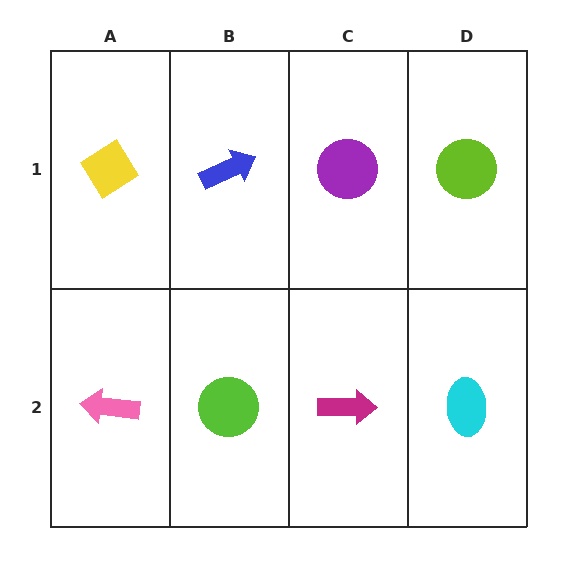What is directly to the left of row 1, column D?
A purple circle.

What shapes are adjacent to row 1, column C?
A magenta arrow (row 2, column C), a blue arrow (row 1, column B), a lime circle (row 1, column D).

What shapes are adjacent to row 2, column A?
A yellow diamond (row 1, column A), a lime circle (row 2, column B).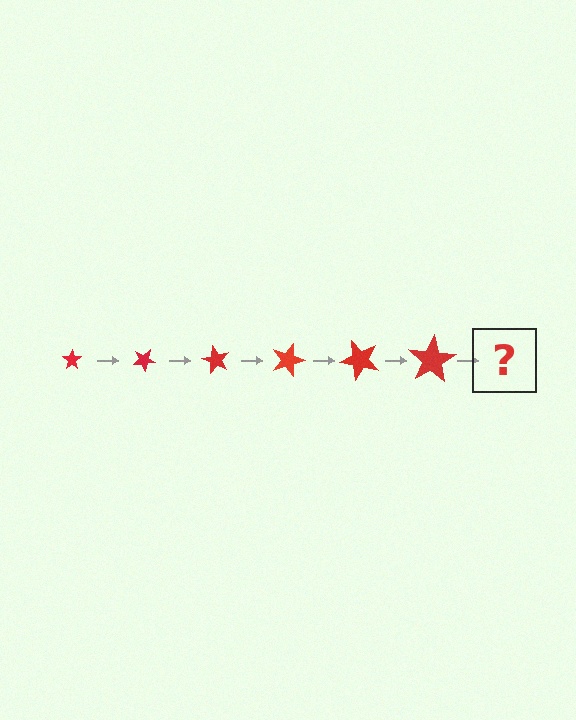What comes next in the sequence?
The next element should be a star, larger than the previous one and rotated 180 degrees from the start.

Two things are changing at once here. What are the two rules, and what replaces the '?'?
The two rules are that the star grows larger each step and it rotates 30 degrees each step. The '?' should be a star, larger than the previous one and rotated 180 degrees from the start.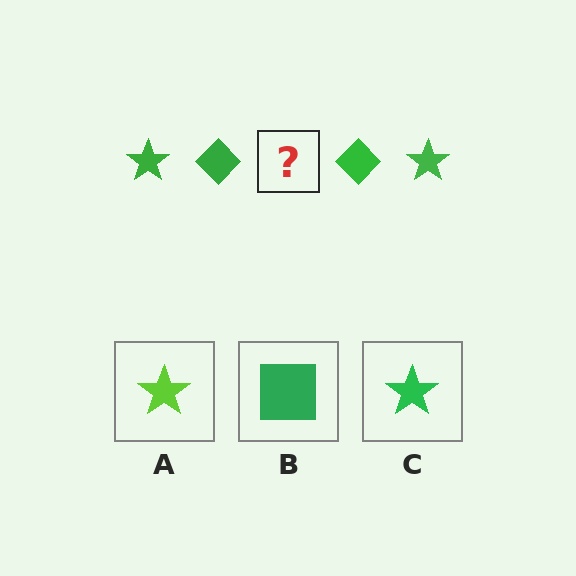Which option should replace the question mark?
Option C.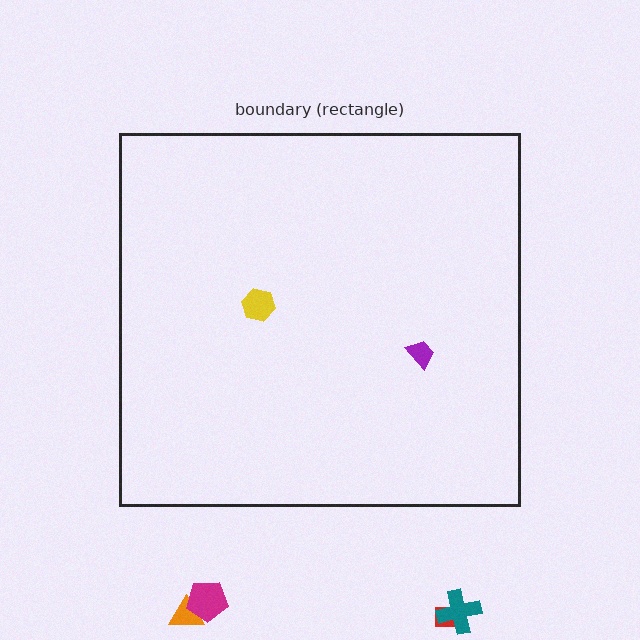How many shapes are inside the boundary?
2 inside, 4 outside.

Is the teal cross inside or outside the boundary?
Outside.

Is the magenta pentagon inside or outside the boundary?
Outside.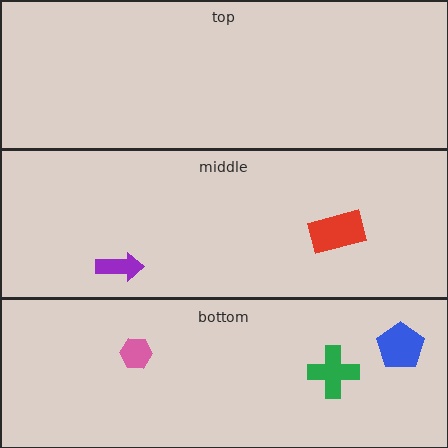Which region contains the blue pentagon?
The bottom region.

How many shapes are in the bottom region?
3.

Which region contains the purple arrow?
The middle region.